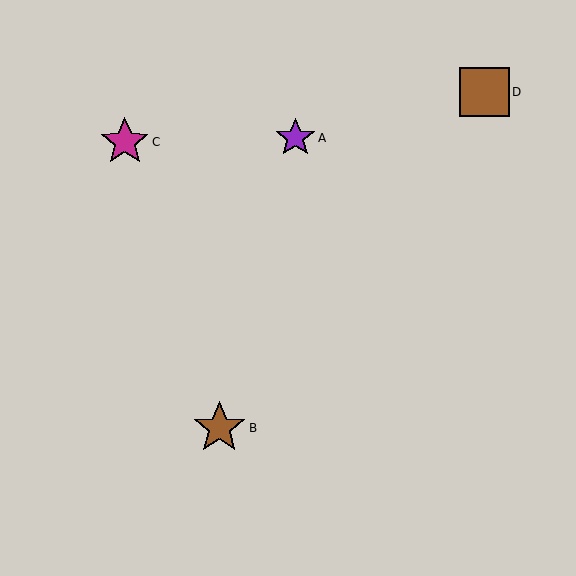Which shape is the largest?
The brown star (labeled B) is the largest.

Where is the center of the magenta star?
The center of the magenta star is at (125, 142).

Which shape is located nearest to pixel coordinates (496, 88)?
The brown square (labeled D) at (485, 92) is nearest to that location.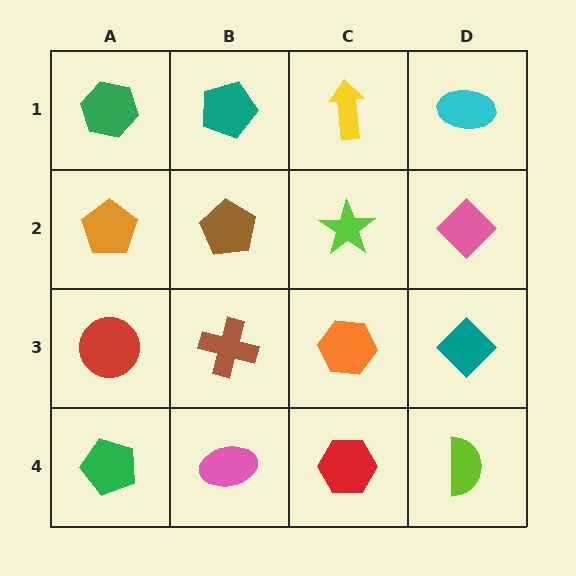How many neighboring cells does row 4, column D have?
2.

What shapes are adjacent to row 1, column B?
A brown pentagon (row 2, column B), a green hexagon (row 1, column A), a yellow arrow (row 1, column C).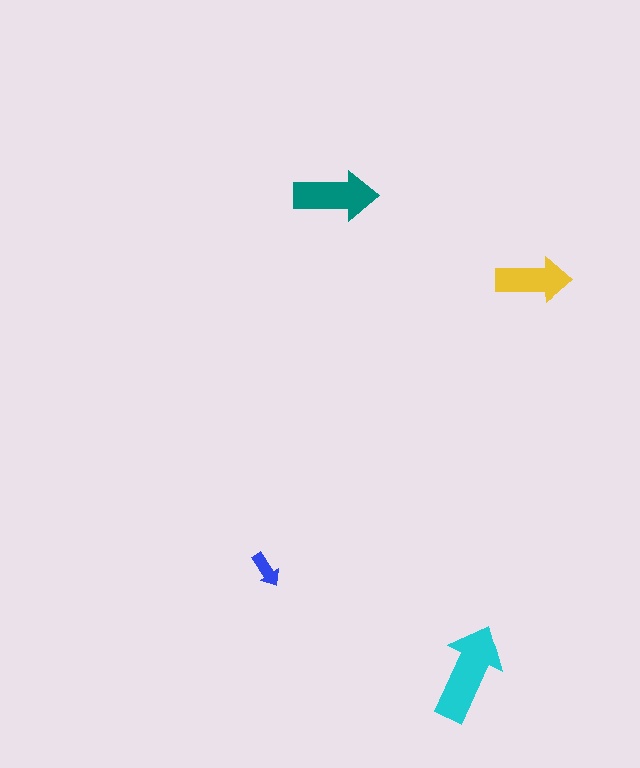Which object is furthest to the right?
The yellow arrow is rightmost.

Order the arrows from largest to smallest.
the cyan one, the teal one, the yellow one, the blue one.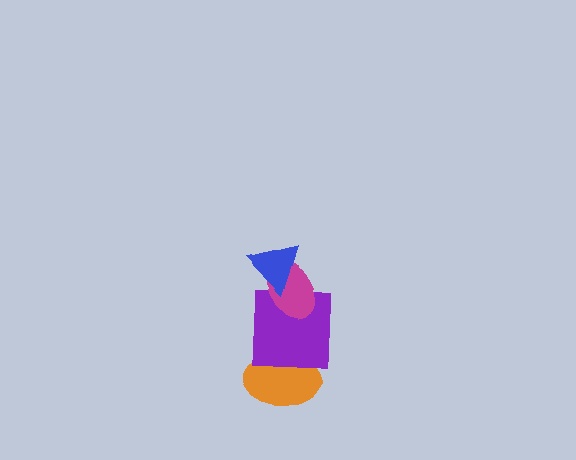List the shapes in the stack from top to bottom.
From top to bottom: the blue triangle, the magenta ellipse, the purple square, the orange ellipse.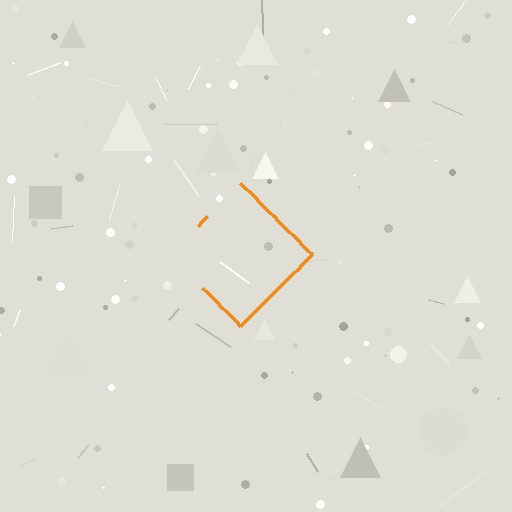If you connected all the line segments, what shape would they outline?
They would outline a diamond.